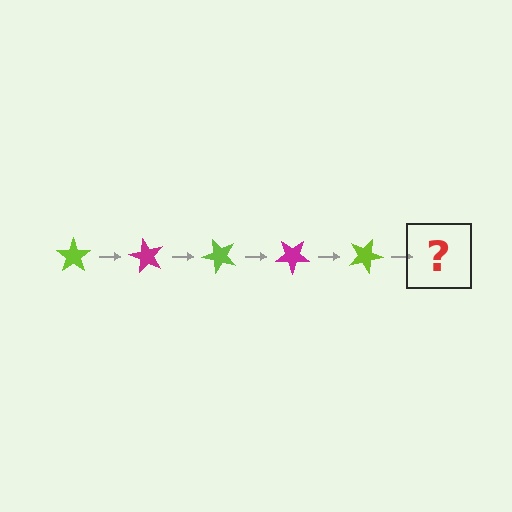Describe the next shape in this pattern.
It should be a magenta star, rotated 300 degrees from the start.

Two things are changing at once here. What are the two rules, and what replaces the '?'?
The two rules are that it rotates 60 degrees each step and the color cycles through lime and magenta. The '?' should be a magenta star, rotated 300 degrees from the start.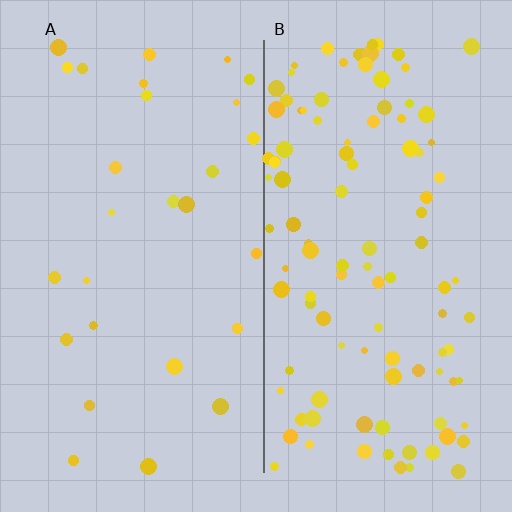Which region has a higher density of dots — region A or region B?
B (the right).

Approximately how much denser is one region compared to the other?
Approximately 3.9× — region B over region A.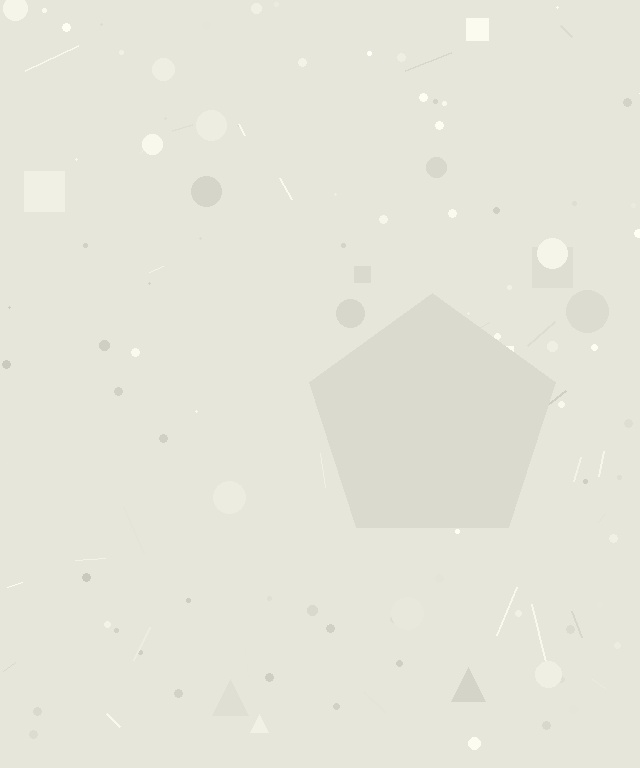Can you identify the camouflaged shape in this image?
The camouflaged shape is a pentagon.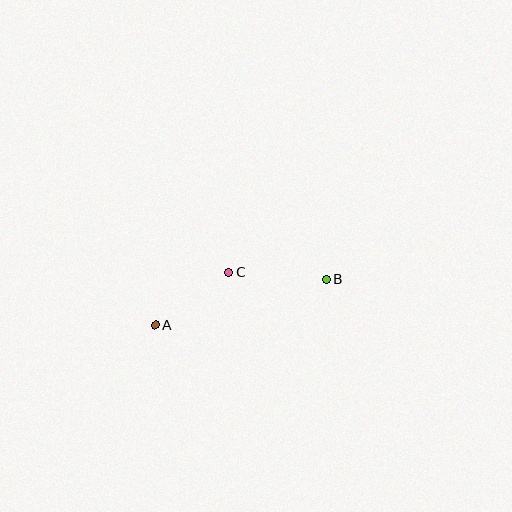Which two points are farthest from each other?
Points A and B are farthest from each other.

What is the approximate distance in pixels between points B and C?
The distance between B and C is approximately 98 pixels.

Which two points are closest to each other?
Points A and C are closest to each other.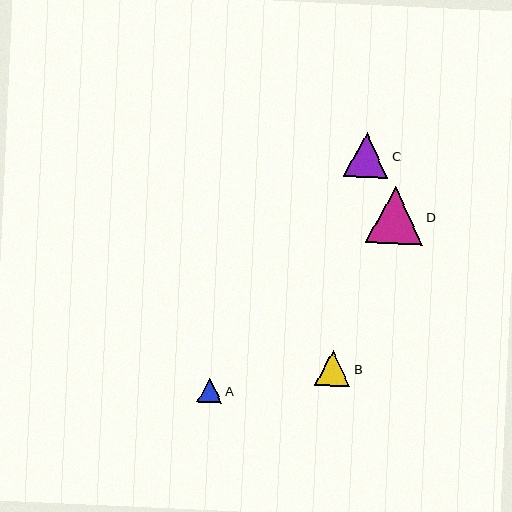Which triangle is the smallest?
Triangle A is the smallest with a size of approximately 25 pixels.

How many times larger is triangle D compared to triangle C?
Triangle D is approximately 1.3 times the size of triangle C.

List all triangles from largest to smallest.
From largest to smallest: D, C, B, A.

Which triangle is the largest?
Triangle D is the largest with a size of approximately 57 pixels.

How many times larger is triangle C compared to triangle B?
Triangle C is approximately 1.3 times the size of triangle B.